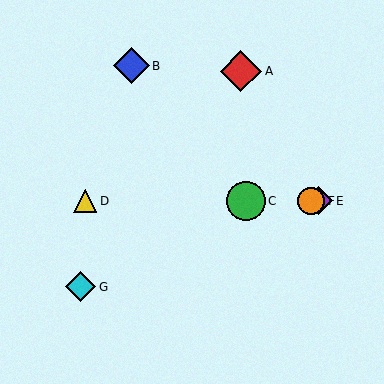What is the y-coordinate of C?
Object C is at y≈201.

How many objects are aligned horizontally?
4 objects (C, D, E, F) are aligned horizontally.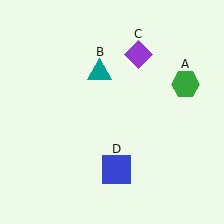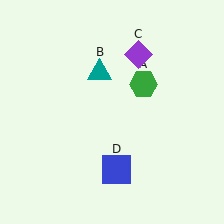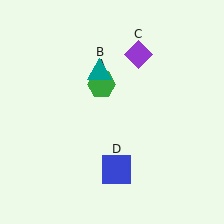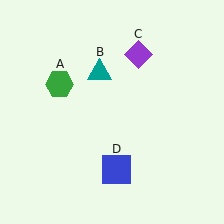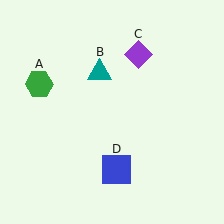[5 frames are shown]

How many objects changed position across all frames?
1 object changed position: green hexagon (object A).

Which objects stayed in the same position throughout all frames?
Teal triangle (object B) and purple diamond (object C) and blue square (object D) remained stationary.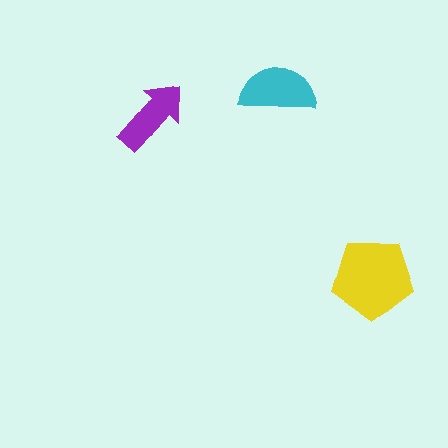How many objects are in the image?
There are 3 objects in the image.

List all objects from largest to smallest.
The yellow pentagon, the cyan semicircle, the purple arrow.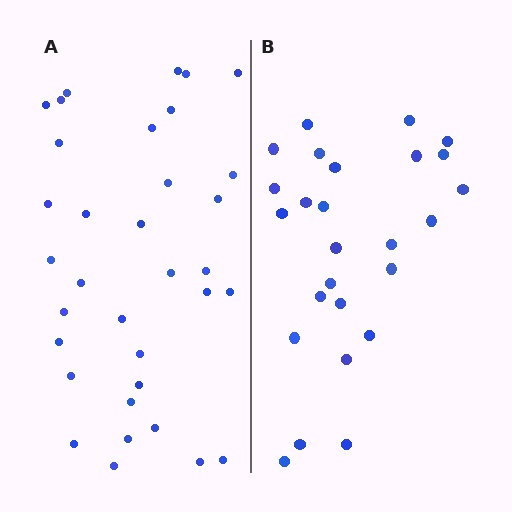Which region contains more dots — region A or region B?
Region A (the left region) has more dots.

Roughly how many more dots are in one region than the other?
Region A has roughly 8 or so more dots than region B.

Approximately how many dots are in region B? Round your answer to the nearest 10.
About 30 dots. (The exact count is 26, which rounds to 30.)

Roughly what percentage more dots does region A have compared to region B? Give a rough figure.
About 30% more.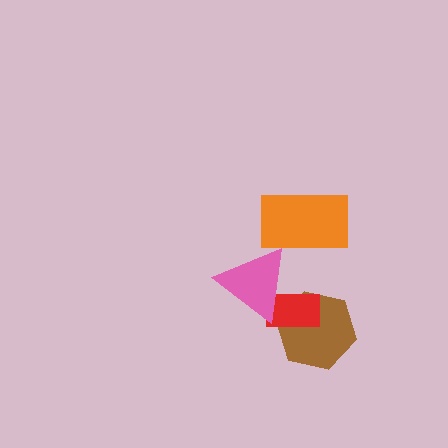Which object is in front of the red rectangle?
The pink triangle is in front of the red rectangle.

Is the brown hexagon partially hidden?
Yes, it is partially covered by another shape.